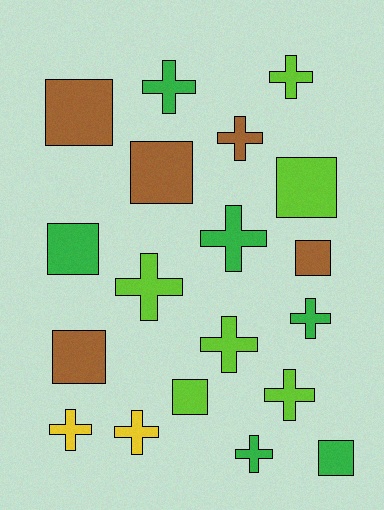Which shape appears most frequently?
Cross, with 11 objects.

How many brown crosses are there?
There is 1 brown cross.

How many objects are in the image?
There are 19 objects.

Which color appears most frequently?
Green, with 6 objects.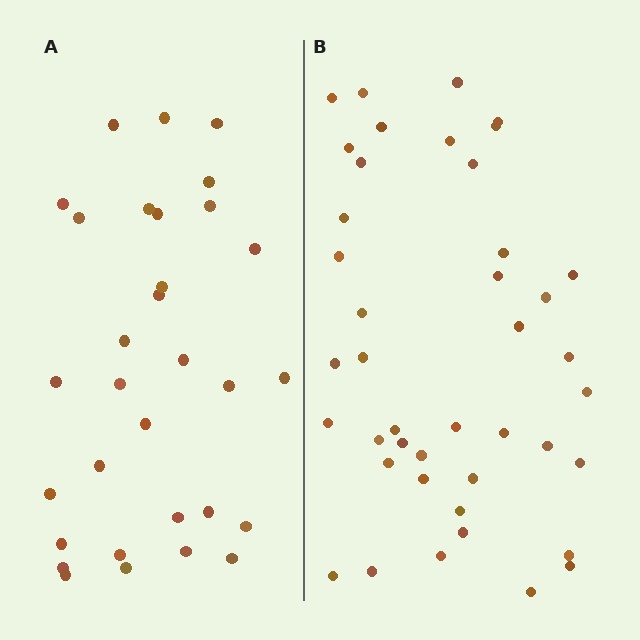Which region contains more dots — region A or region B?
Region B (the right region) has more dots.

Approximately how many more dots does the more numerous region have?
Region B has roughly 12 or so more dots than region A.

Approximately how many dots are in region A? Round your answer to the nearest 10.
About 30 dots. (The exact count is 31, which rounds to 30.)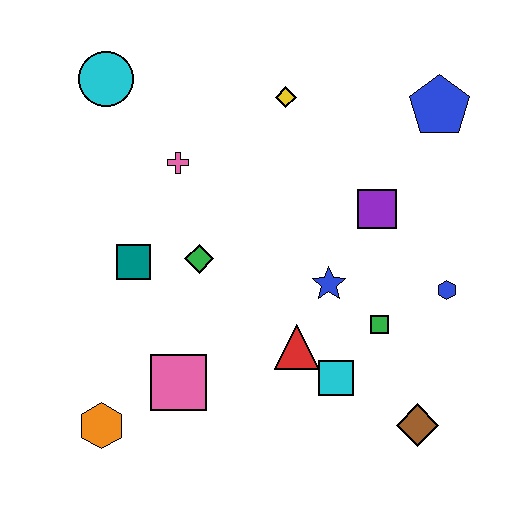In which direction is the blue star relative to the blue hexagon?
The blue star is to the left of the blue hexagon.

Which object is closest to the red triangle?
The cyan square is closest to the red triangle.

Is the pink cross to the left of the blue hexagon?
Yes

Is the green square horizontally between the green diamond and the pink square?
No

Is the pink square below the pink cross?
Yes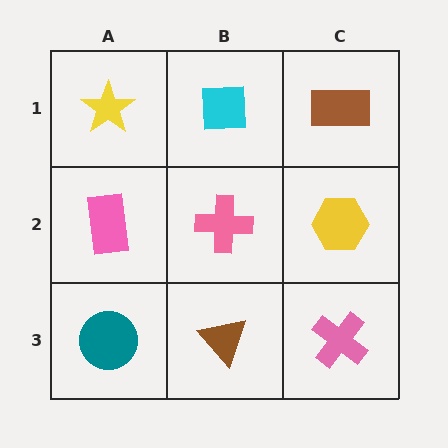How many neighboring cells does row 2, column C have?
3.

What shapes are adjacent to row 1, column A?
A pink rectangle (row 2, column A), a cyan square (row 1, column B).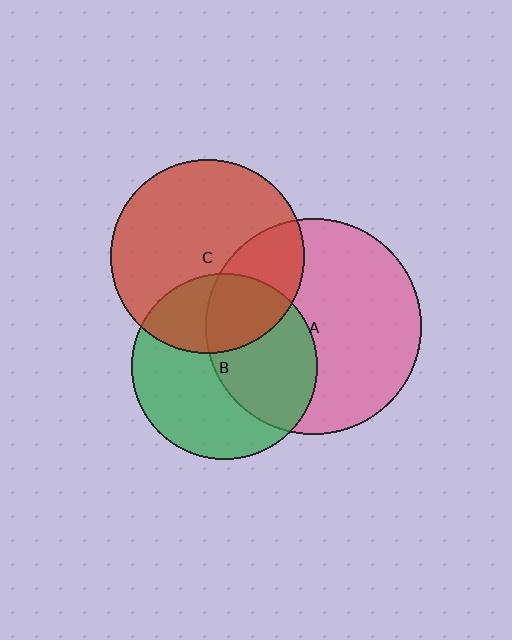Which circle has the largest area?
Circle A (pink).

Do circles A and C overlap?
Yes.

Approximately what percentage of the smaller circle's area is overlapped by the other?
Approximately 30%.